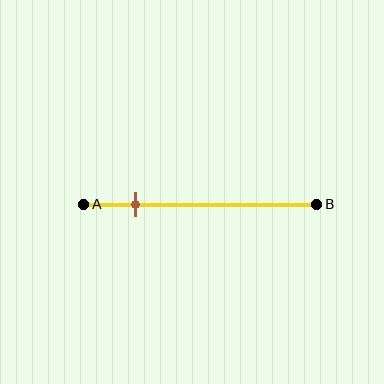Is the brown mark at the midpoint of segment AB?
No, the mark is at about 20% from A, not at the 50% midpoint.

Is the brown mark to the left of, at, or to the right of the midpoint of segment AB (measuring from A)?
The brown mark is to the left of the midpoint of segment AB.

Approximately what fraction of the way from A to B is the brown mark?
The brown mark is approximately 20% of the way from A to B.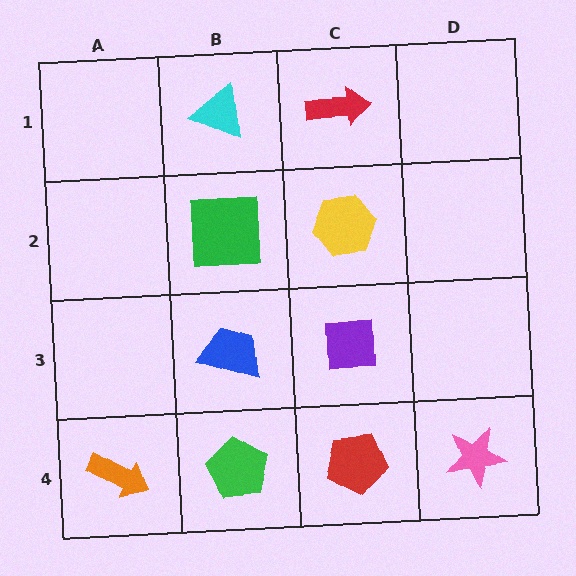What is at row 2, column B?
A green square.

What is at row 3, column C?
A purple square.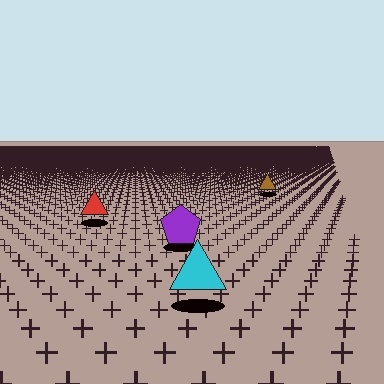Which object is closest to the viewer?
The cyan triangle is closest. The texture marks near it are larger and more spread out.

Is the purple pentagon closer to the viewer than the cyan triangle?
No. The cyan triangle is closer — you can tell from the texture gradient: the ground texture is coarser near it.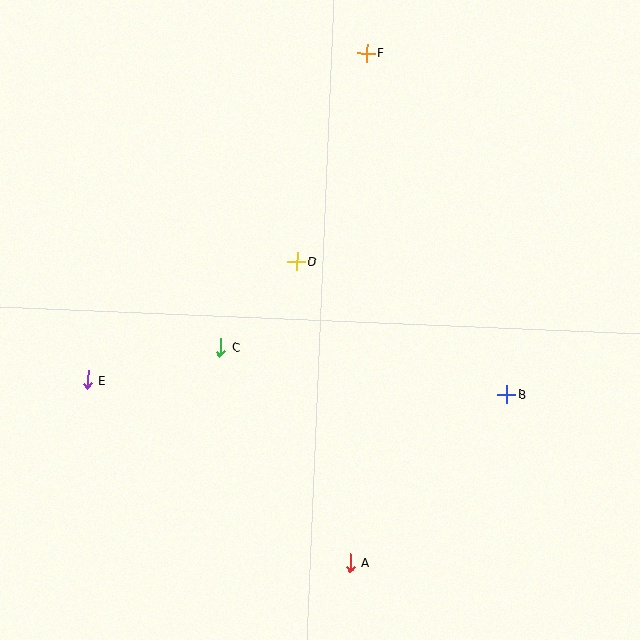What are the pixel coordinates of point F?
Point F is at (367, 53).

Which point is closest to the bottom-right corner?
Point B is closest to the bottom-right corner.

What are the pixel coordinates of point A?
Point A is at (350, 563).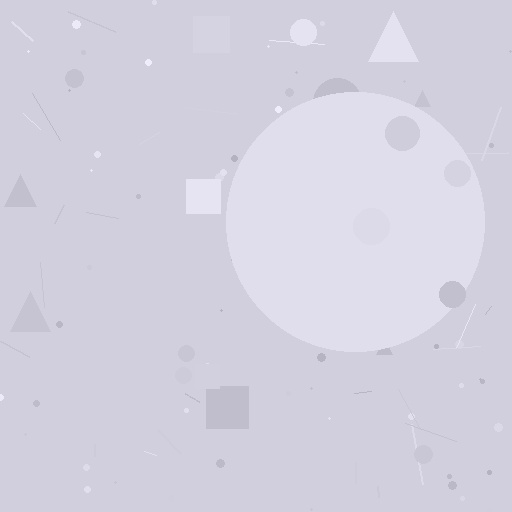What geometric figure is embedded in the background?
A circle is embedded in the background.